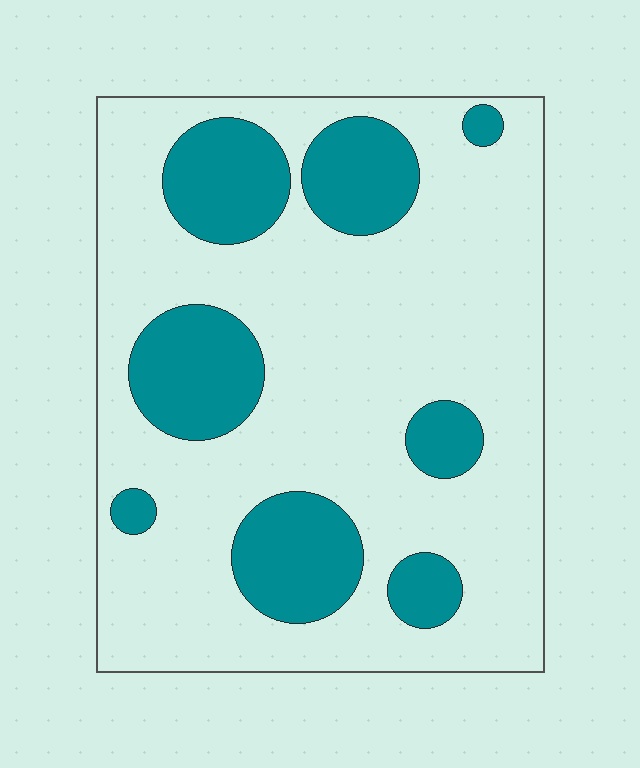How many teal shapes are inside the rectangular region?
8.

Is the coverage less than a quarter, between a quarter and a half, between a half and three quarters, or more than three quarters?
Between a quarter and a half.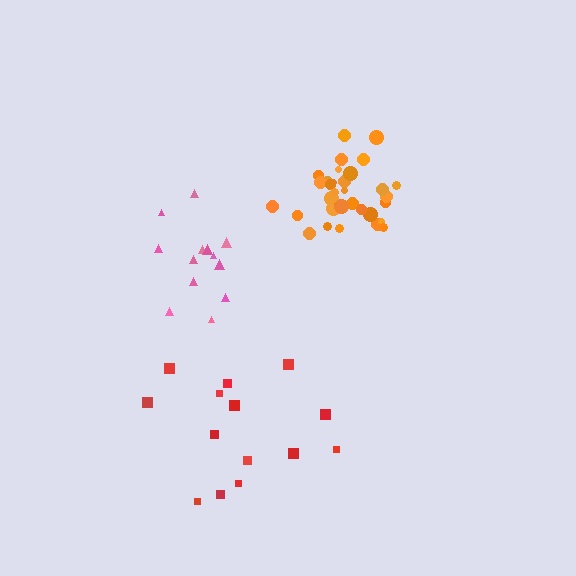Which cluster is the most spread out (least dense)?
Red.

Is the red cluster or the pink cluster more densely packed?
Pink.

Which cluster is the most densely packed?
Orange.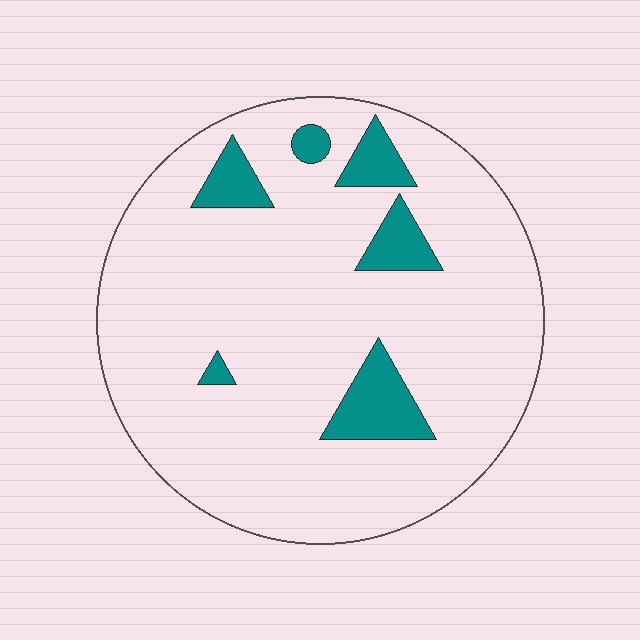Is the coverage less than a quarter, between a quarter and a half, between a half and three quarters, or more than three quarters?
Less than a quarter.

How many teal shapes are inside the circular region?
6.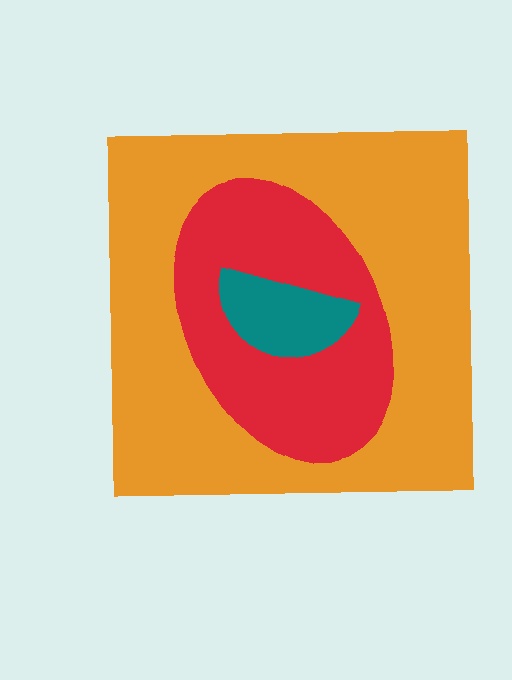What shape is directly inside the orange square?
The red ellipse.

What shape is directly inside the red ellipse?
The teal semicircle.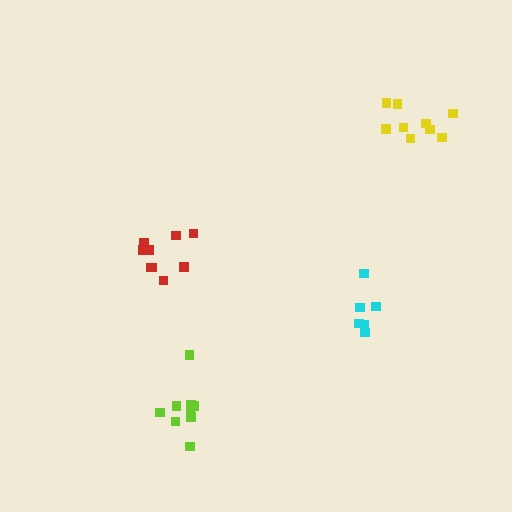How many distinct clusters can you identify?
There are 4 distinct clusters.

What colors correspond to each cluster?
The clusters are colored: red, cyan, lime, yellow.